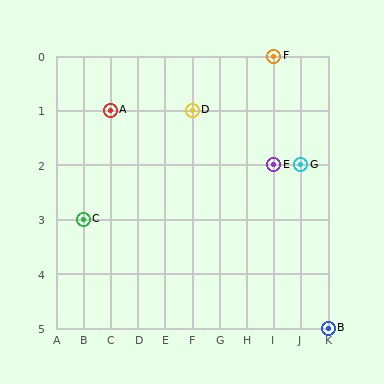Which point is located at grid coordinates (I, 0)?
Point F is at (I, 0).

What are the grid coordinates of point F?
Point F is at grid coordinates (I, 0).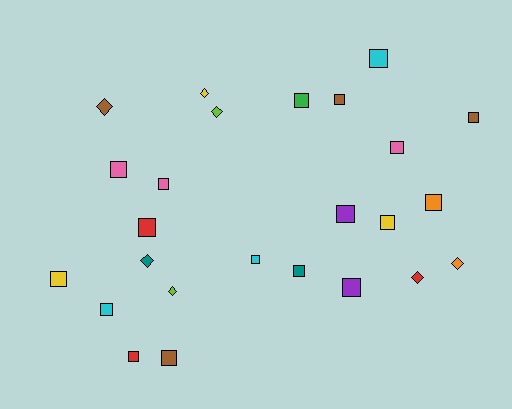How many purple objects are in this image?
There are 2 purple objects.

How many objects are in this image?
There are 25 objects.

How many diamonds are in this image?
There are 7 diamonds.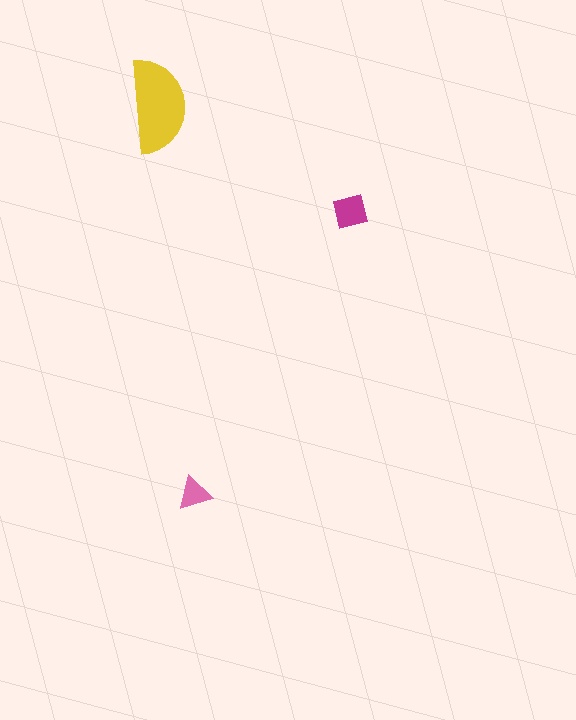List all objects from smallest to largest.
The pink triangle, the magenta square, the yellow semicircle.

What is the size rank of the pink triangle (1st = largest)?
3rd.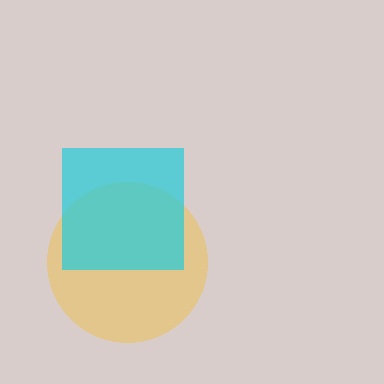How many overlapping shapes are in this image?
There are 2 overlapping shapes in the image.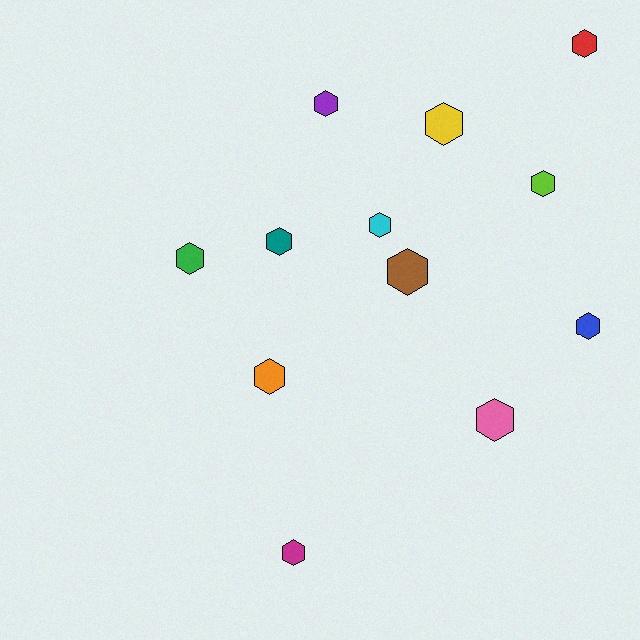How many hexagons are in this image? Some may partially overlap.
There are 12 hexagons.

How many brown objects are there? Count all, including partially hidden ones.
There is 1 brown object.